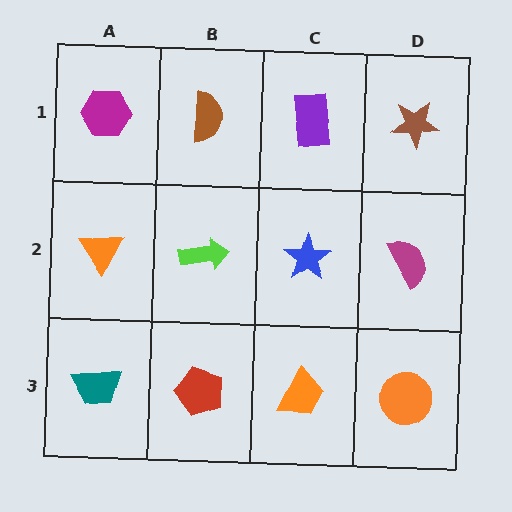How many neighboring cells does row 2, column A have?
3.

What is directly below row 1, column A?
An orange triangle.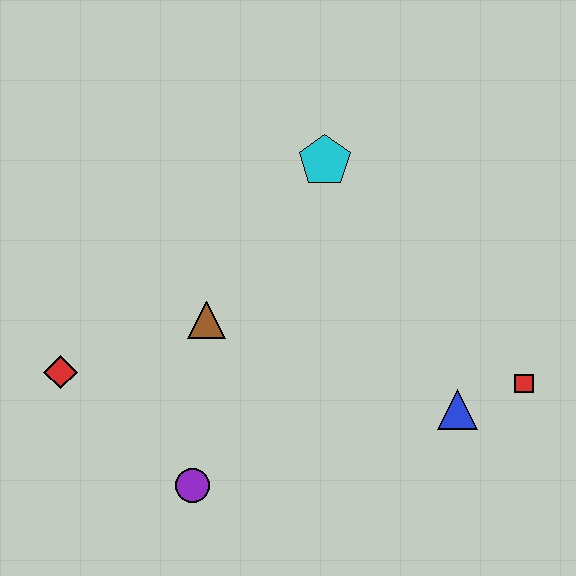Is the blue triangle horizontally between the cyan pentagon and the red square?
Yes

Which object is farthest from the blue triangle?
The red diamond is farthest from the blue triangle.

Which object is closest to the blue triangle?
The red square is closest to the blue triangle.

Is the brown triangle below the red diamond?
No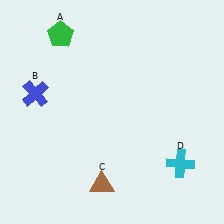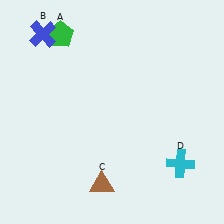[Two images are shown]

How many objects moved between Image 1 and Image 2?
1 object moved between the two images.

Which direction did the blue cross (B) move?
The blue cross (B) moved up.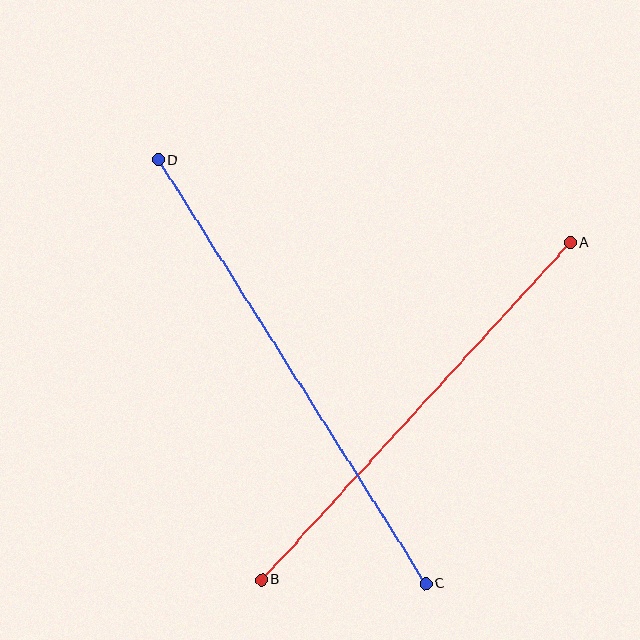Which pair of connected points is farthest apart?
Points C and D are farthest apart.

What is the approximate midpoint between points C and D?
The midpoint is at approximately (292, 372) pixels.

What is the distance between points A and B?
The distance is approximately 457 pixels.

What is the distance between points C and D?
The distance is approximately 501 pixels.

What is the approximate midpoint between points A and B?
The midpoint is at approximately (416, 411) pixels.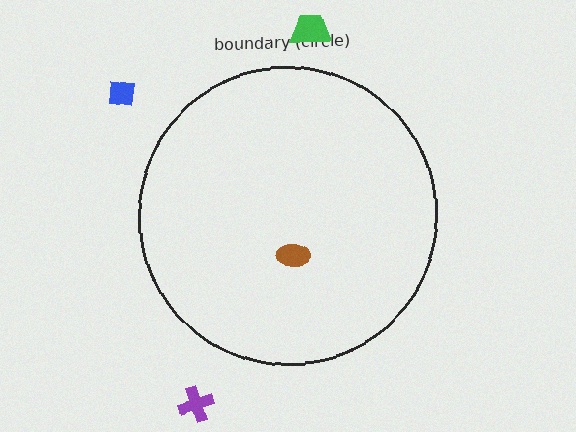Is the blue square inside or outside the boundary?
Outside.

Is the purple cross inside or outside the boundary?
Outside.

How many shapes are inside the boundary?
1 inside, 3 outside.